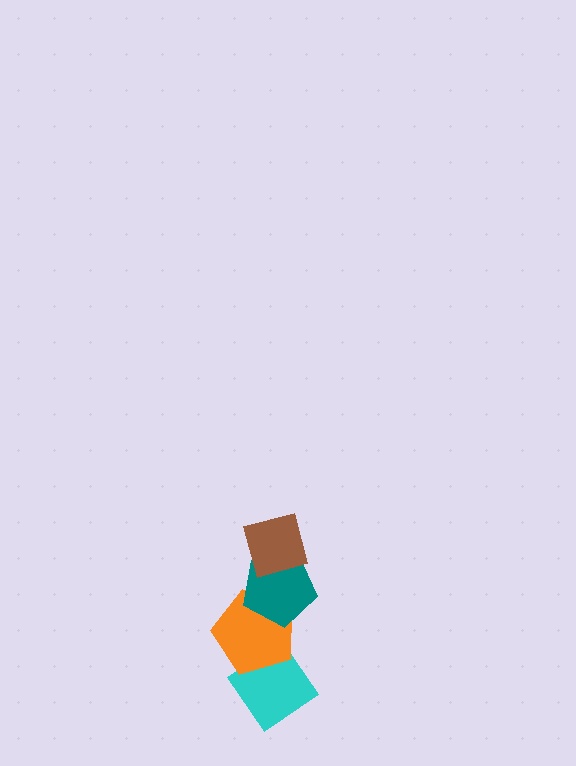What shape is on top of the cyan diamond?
The orange pentagon is on top of the cyan diamond.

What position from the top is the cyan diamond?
The cyan diamond is 4th from the top.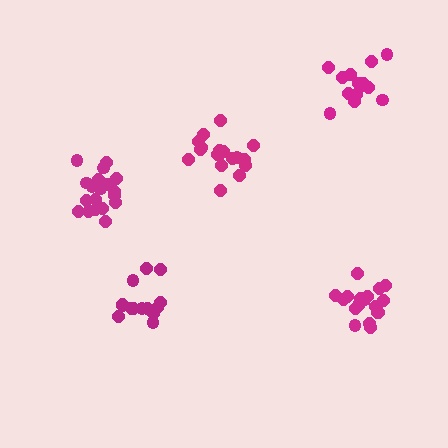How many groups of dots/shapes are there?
There are 5 groups.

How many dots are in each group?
Group 1: 14 dots, Group 2: 14 dots, Group 3: 18 dots, Group 4: 20 dots, Group 5: 20 dots (86 total).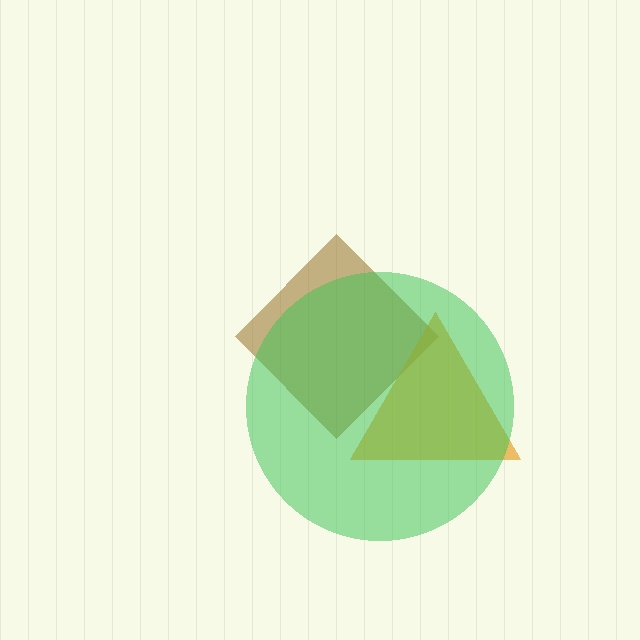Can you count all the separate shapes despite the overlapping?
Yes, there are 3 separate shapes.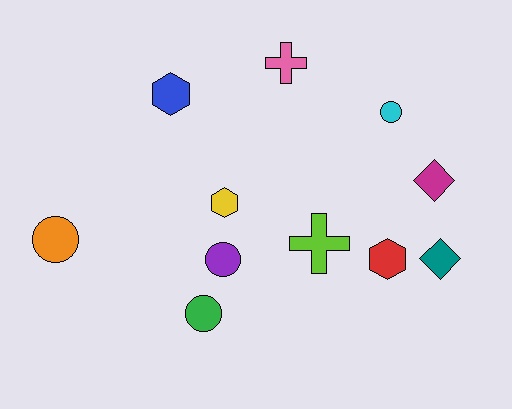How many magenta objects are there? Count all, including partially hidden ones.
There is 1 magenta object.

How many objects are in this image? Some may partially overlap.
There are 11 objects.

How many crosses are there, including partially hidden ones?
There are 2 crosses.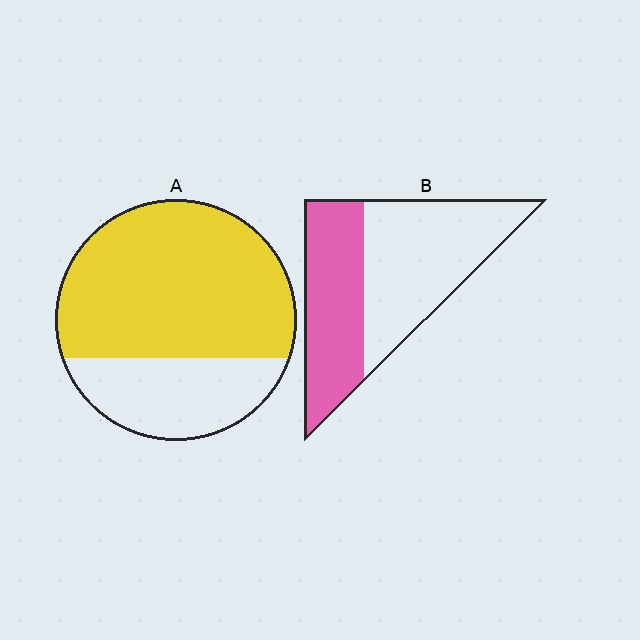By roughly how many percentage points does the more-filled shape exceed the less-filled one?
By roughly 25 percentage points (A over B).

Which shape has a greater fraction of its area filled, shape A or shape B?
Shape A.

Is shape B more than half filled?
No.